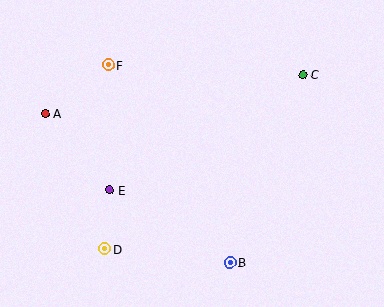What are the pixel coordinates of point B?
Point B is at (230, 263).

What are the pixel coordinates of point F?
Point F is at (108, 65).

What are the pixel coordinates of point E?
Point E is at (110, 190).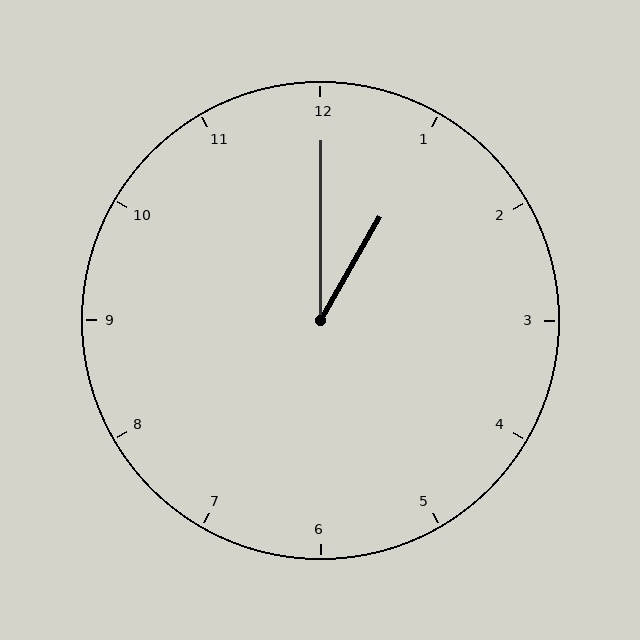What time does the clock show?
1:00.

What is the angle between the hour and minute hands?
Approximately 30 degrees.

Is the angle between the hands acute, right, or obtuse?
It is acute.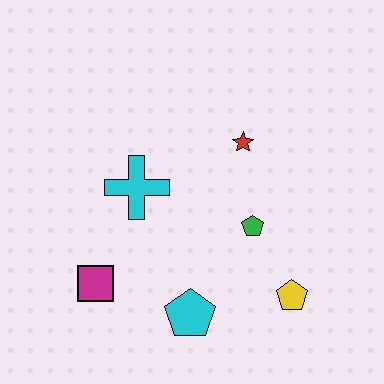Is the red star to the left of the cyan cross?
No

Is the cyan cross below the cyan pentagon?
No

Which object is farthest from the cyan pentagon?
The red star is farthest from the cyan pentagon.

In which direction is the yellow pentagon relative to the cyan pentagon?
The yellow pentagon is to the right of the cyan pentagon.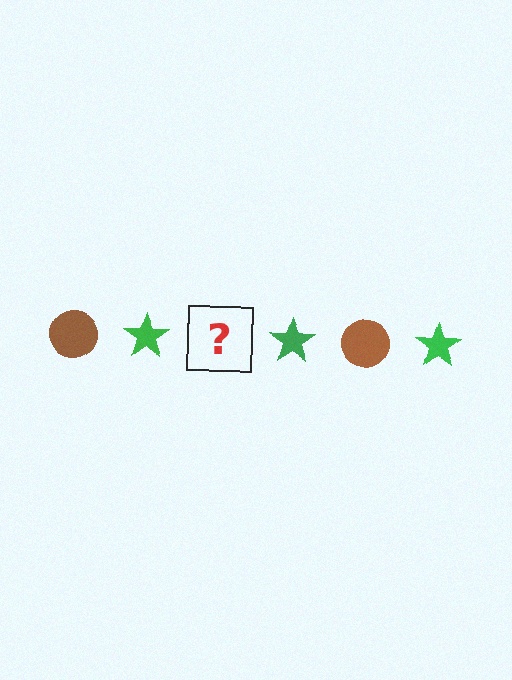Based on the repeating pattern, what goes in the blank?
The blank should be a brown circle.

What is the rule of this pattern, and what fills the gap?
The rule is that the pattern alternates between brown circle and green star. The gap should be filled with a brown circle.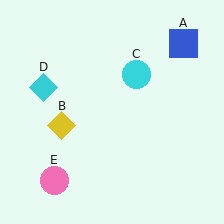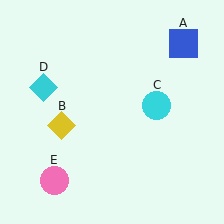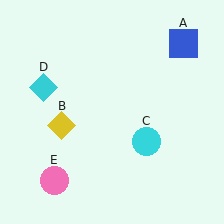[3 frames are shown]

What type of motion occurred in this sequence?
The cyan circle (object C) rotated clockwise around the center of the scene.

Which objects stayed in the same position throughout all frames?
Blue square (object A) and yellow diamond (object B) and cyan diamond (object D) and pink circle (object E) remained stationary.